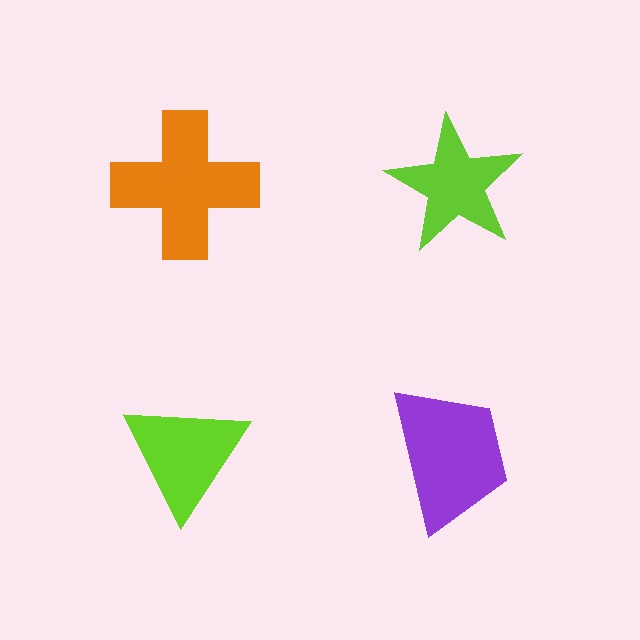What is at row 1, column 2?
A lime star.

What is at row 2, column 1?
A lime triangle.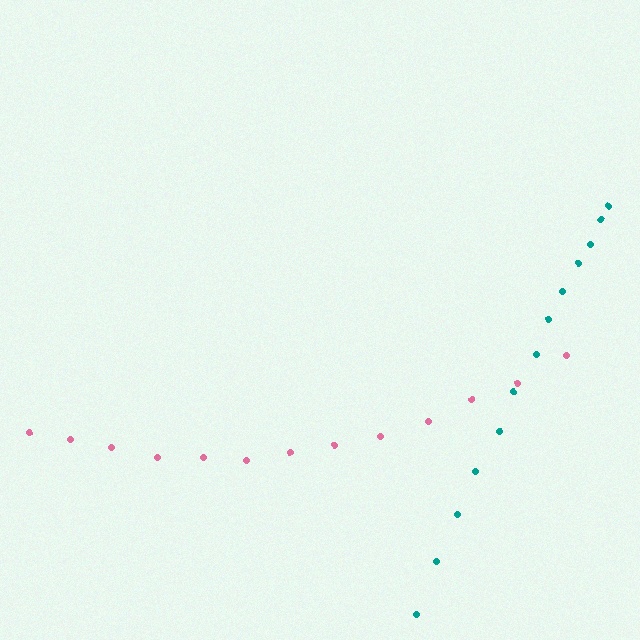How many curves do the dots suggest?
There are 2 distinct paths.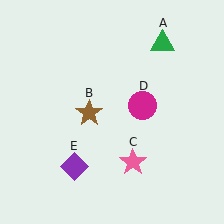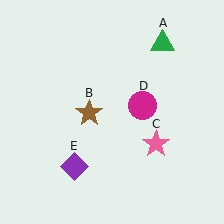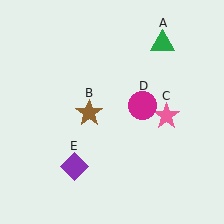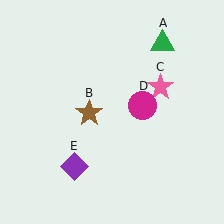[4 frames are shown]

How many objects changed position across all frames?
1 object changed position: pink star (object C).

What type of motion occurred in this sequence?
The pink star (object C) rotated counterclockwise around the center of the scene.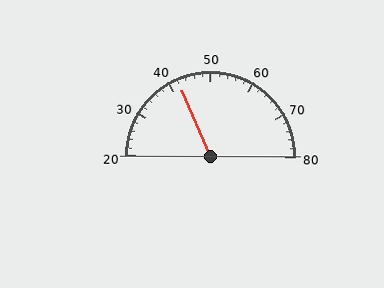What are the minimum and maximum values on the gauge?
The gauge ranges from 20 to 80.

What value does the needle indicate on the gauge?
The needle indicates approximately 42.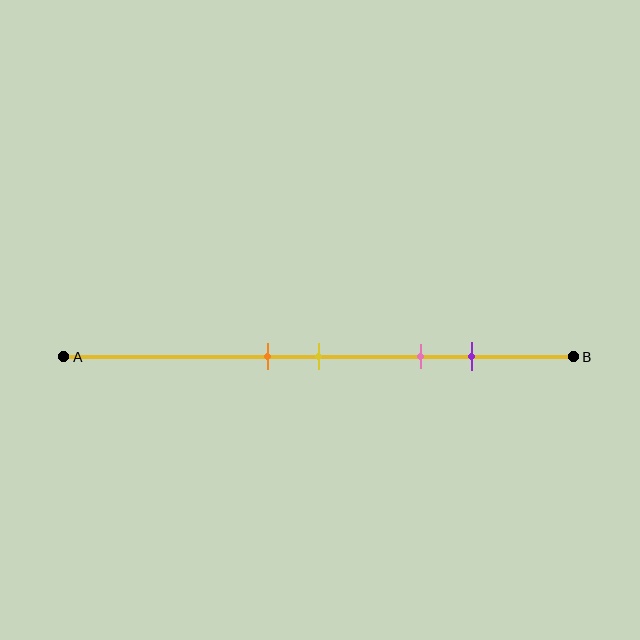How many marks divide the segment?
There are 4 marks dividing the segment.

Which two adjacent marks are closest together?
The orange and yellow marks are the closest adjacent pair.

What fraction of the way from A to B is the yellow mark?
The yellow mark is approximately 50% (0.5) of the way from A to B.